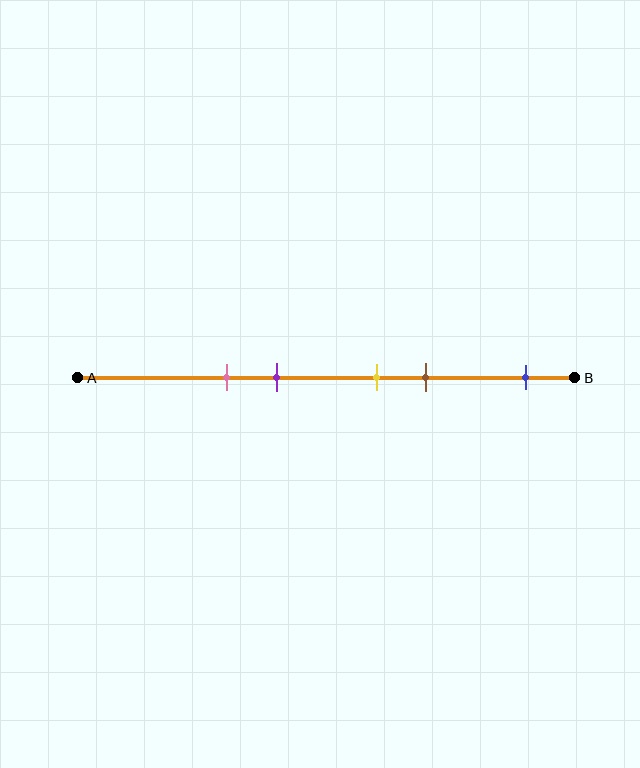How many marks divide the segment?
There are 5 marks dividing the segment.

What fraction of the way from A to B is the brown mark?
The brown mark is approximately 70% (0.7) of the way from A to B.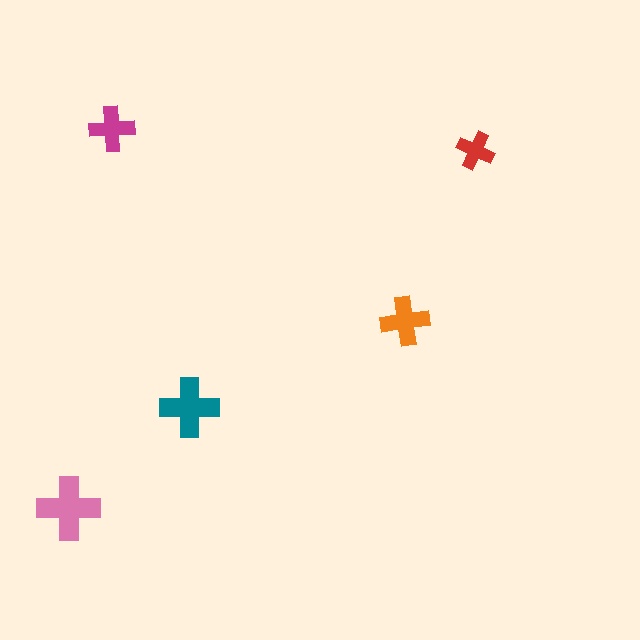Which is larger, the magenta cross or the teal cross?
The teal one.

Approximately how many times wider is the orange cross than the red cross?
About 1.5 times wider.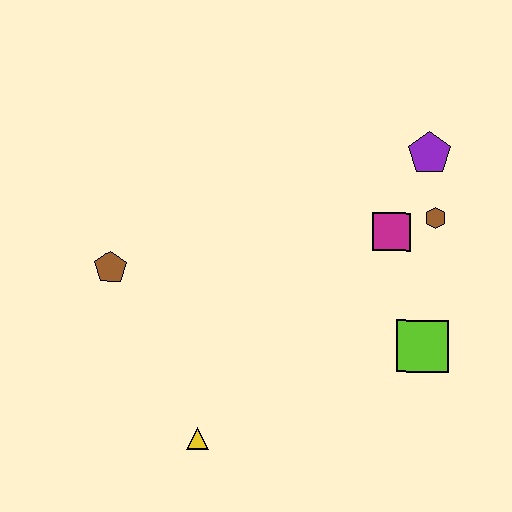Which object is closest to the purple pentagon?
The brown hexagon is closest to the purple pentagon.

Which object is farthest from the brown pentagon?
The purple pentagon is farthest from the brown pentagon.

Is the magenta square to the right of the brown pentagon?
Yes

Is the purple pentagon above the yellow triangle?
Yes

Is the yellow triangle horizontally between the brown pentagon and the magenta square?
Yes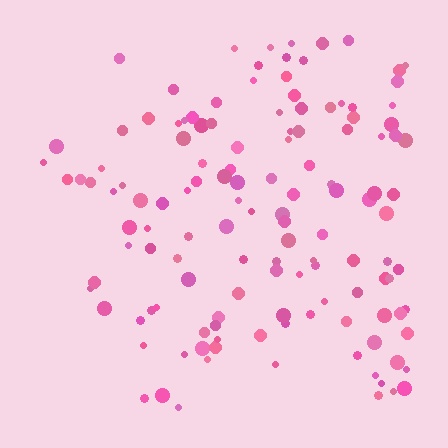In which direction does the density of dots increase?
From left to right, with the right side densest.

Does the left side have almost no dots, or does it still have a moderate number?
Still a moderate number, just noticeably fewer than the right.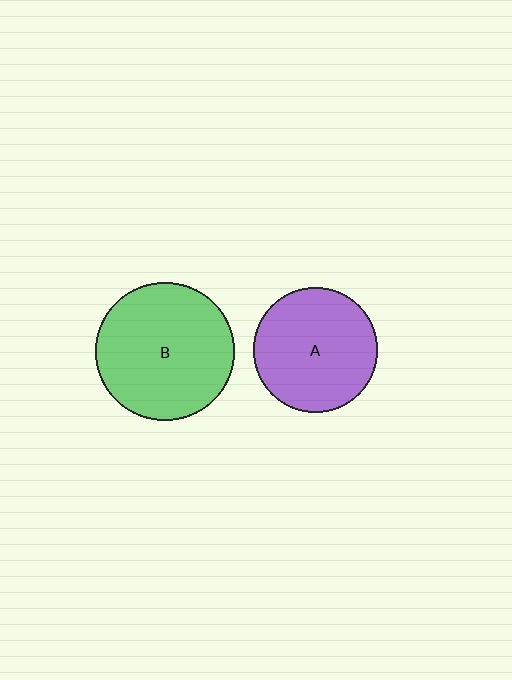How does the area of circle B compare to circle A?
Approximately 1.2 times.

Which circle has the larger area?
Circle B (green).